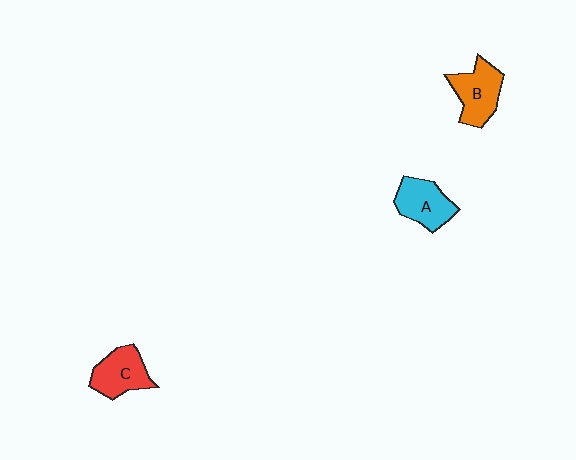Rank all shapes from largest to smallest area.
From largest to smallest: B (orange), C (red), A (cyan).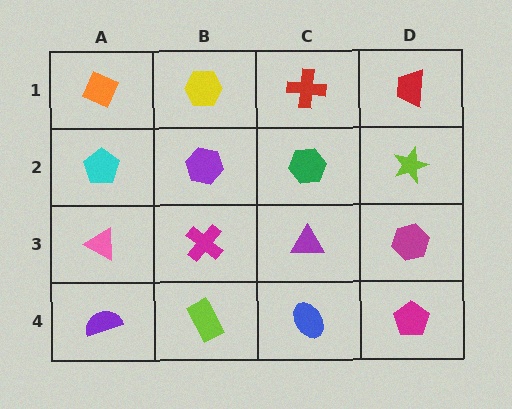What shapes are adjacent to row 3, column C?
A green hexagon (row 2, column C), a blue ellipse (row 4, column C), a magenta cross (row 3, column B), a magenta hexagon (row 3, column D).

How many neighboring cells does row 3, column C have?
4.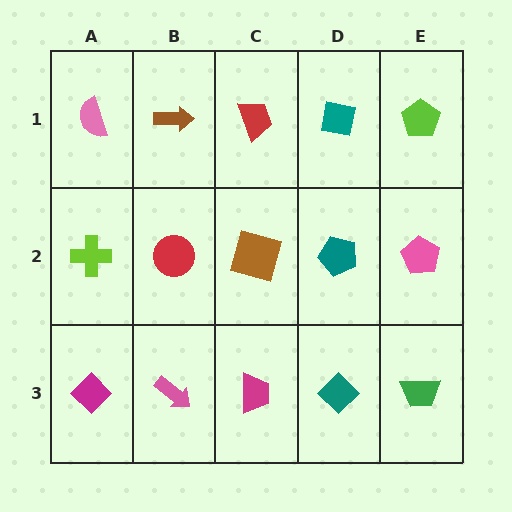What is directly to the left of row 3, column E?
A teal diamond.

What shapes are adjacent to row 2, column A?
A pink semicircle (row 1, column A), a magenta diamond (row 3, column A), a red circle (row 2, column B).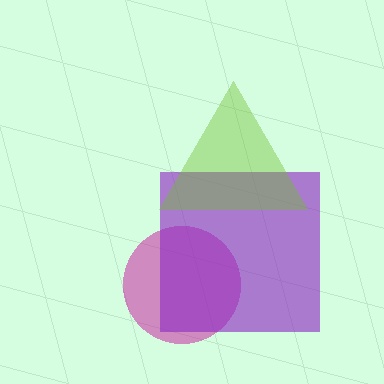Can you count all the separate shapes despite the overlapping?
Yes, there are 3 separate shapes.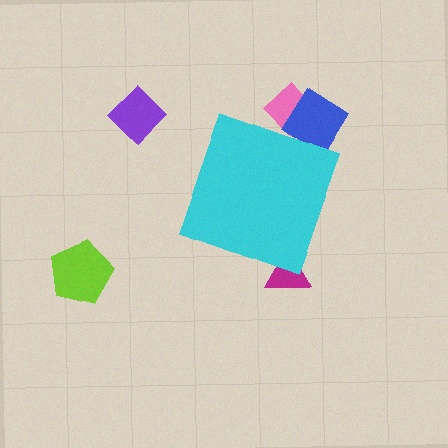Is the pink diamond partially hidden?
Yes, the pink diamond is partially hidden behind the cyan diamond.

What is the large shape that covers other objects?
A cyan diamond.